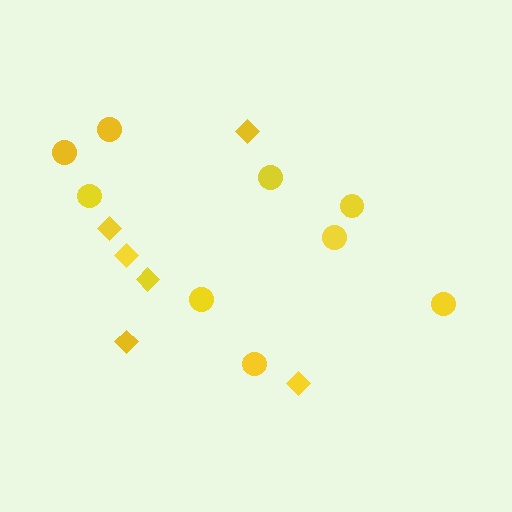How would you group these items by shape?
There are 2 groups: one group of circles (9) and one group of diamonds (6).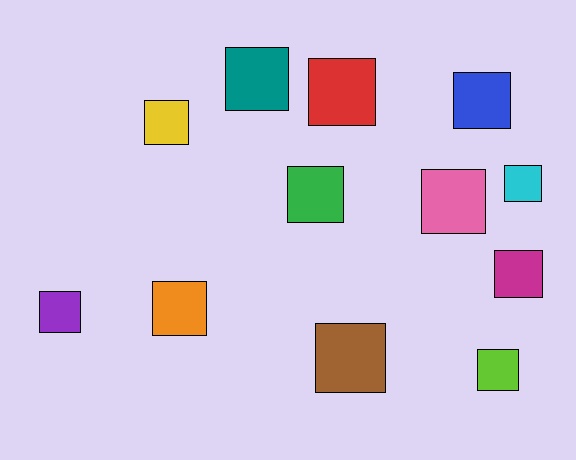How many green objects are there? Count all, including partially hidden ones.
There is 1 green object.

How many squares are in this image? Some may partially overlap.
There are 12 squares.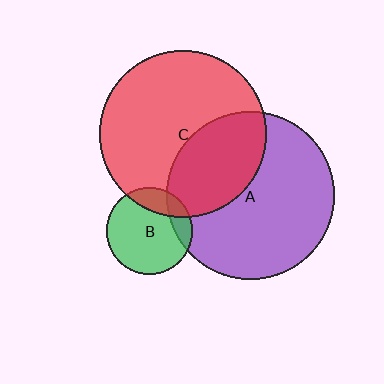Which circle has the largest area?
Circle A (purple).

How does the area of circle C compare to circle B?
Approximately 3.8 times.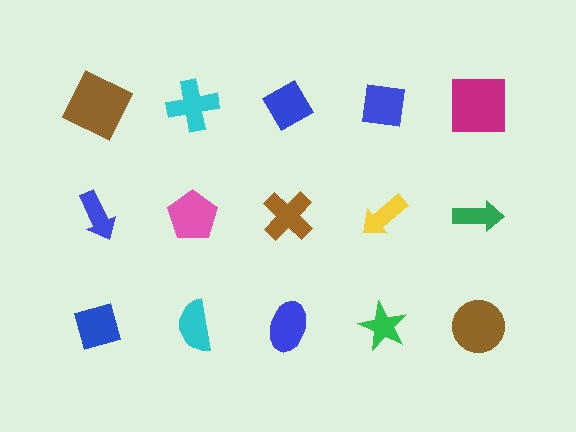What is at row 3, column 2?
A cyan semicircle.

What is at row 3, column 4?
A green star.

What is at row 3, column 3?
A blue ellipse.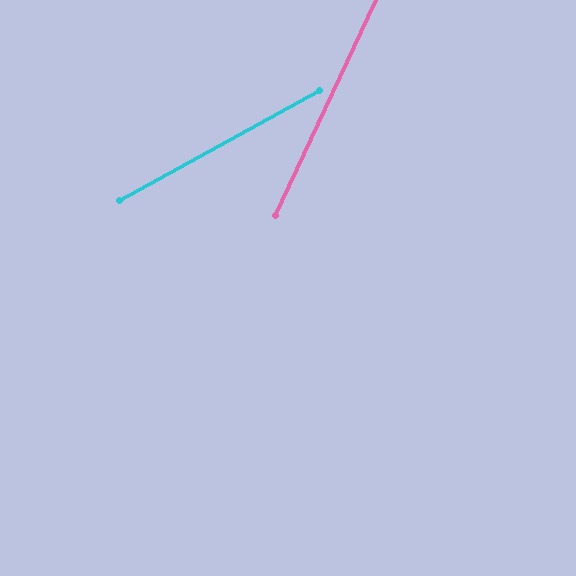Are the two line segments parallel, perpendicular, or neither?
Neither parallel nor perpendicular — they differ by about 36°.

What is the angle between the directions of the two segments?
Approximately 36 degrees.